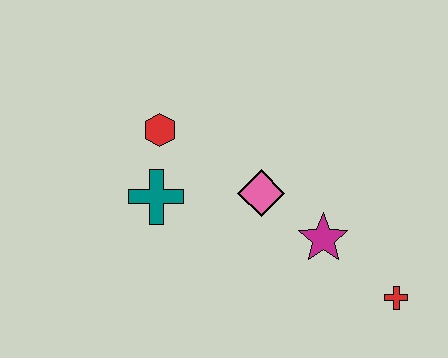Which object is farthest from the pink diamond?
The red cross is farthest from the pink diamond.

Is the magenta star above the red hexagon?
No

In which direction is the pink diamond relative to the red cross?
The pink diamond is to the left of the red cross.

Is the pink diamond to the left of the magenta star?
Yes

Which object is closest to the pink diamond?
The magenta star is closest to the pink diamond.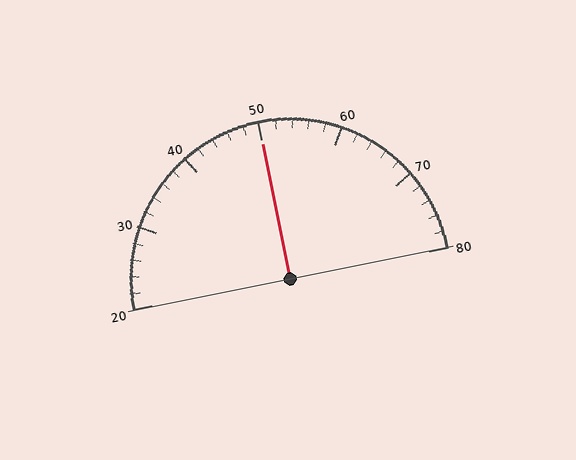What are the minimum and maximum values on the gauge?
The gauge ranges from 20 to 80.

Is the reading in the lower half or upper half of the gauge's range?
The reading is in the upper half of the range (20 to 80).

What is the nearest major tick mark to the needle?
The nearest major tick mark is 50.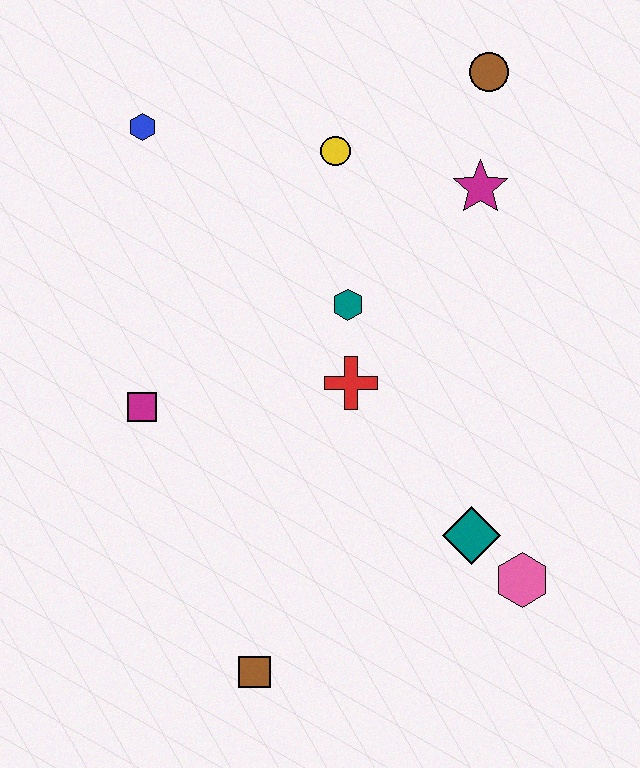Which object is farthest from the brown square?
The brown circle is farthest from the brown square.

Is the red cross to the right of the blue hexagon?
Yes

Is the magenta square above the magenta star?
No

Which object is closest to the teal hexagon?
The red cross is closest to the teal hexagon.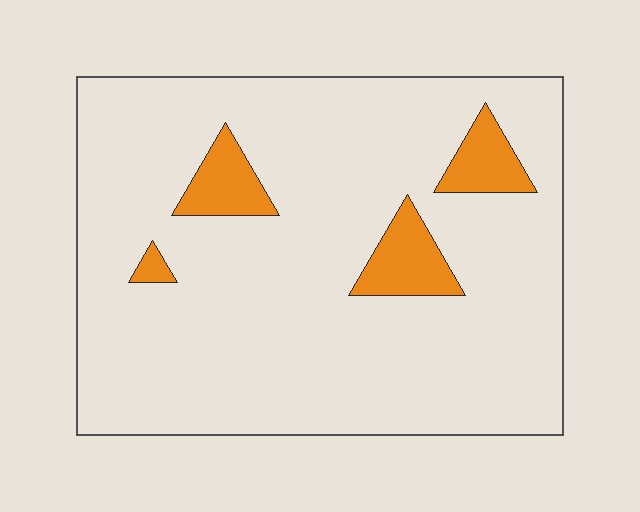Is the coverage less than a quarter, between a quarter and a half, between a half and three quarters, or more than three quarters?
Less than a quarter.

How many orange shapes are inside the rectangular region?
4.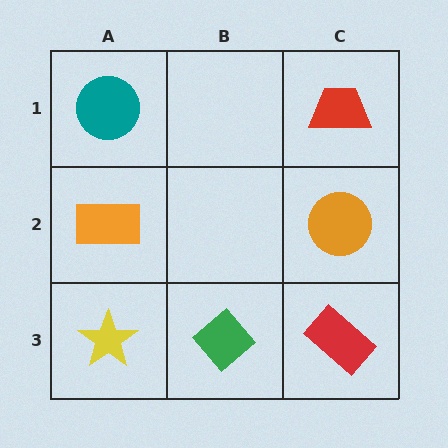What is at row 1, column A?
A teal circle.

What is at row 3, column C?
A red rectangle.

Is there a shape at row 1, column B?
No, that cell is empty.